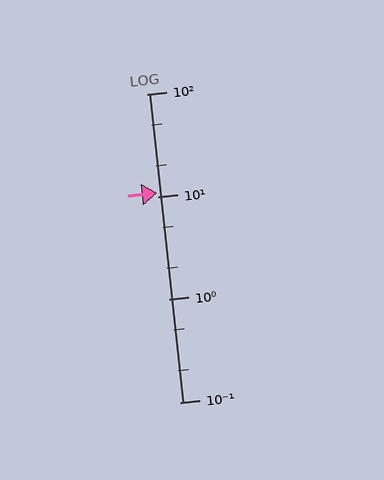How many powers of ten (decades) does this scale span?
The scale spans 3 decades, from 0.1 to 100.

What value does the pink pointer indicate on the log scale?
The pointer indicates approximately 11.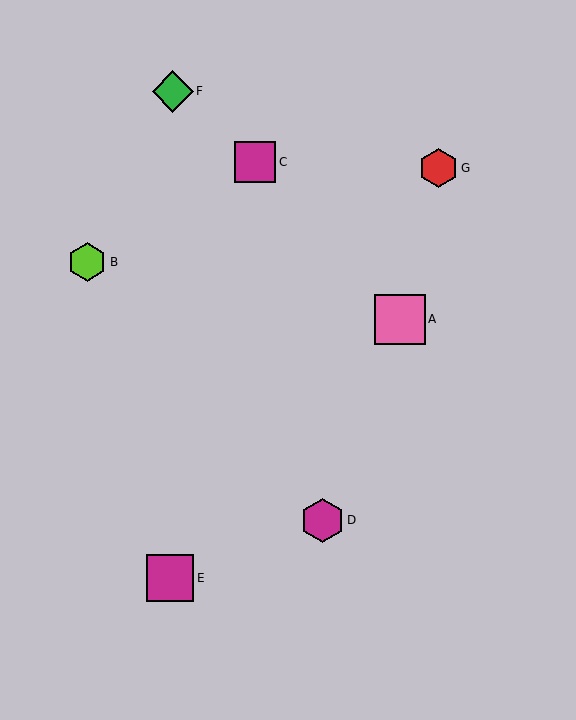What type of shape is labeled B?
Shape B is a lime hexagon.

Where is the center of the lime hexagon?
The center of the lime hexagon is at (87, 262).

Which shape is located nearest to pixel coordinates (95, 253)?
The lime hexagon (labeled B) at (87, 262) is nearest to that location.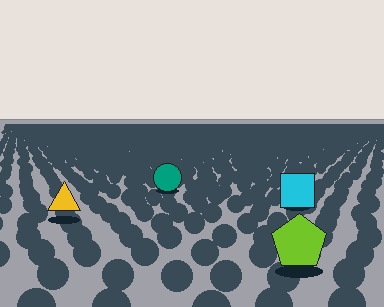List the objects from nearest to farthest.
From nearest to farthest: the lime pentagon, the yellow triangle, the cyan square, the teal circle.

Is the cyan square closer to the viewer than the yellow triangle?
No. The yellow triangle is closer — you can tell from the texture gradient: the ground texture is coarser near it.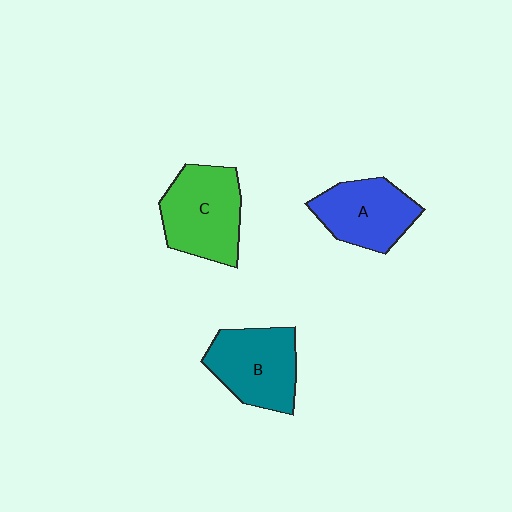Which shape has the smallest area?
Shape A (blue).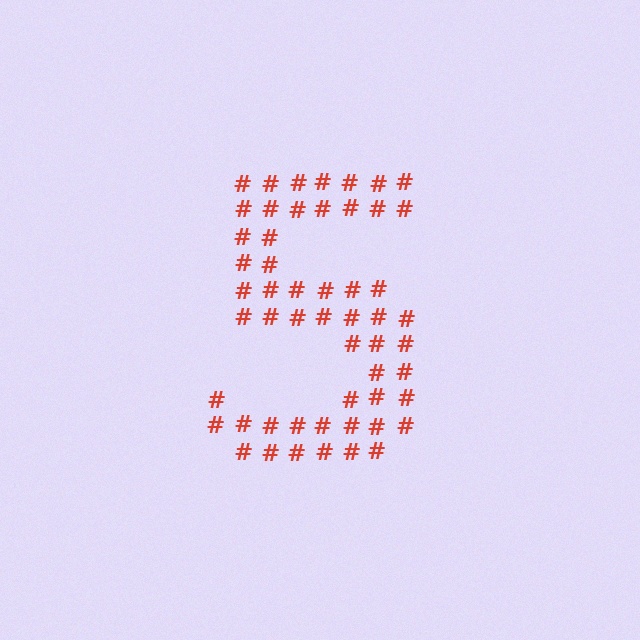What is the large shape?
The large shape is the digit 5.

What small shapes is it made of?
It is made of small hash symbols.